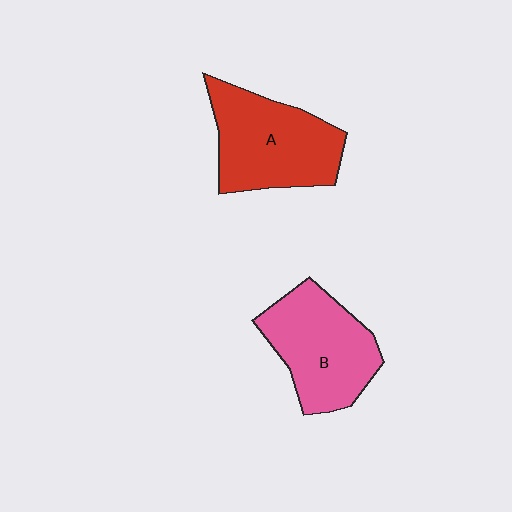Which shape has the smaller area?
Shape B (pink).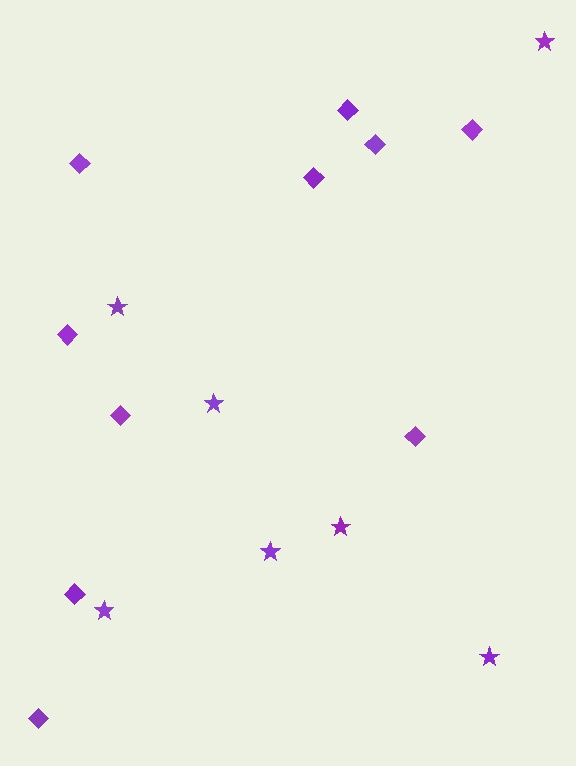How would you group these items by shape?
There are 2 groups: one group of diamonds (10) and one group of stars (7).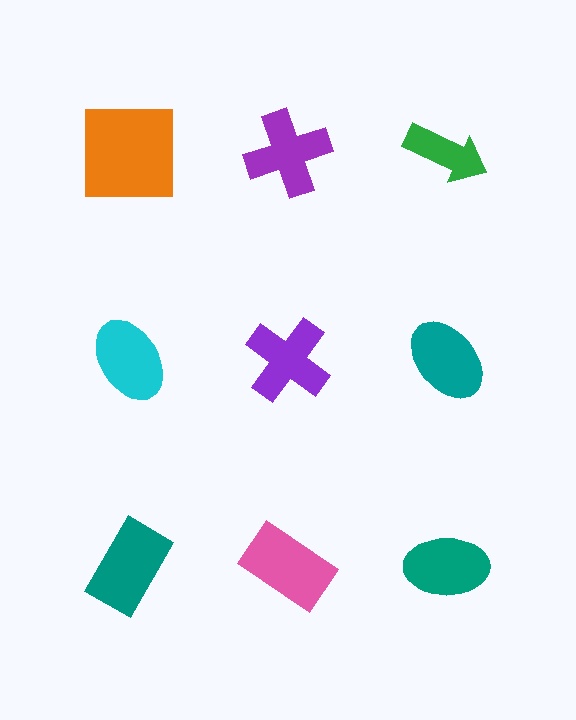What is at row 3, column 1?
A teal rectangle.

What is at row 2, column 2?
A purple cross.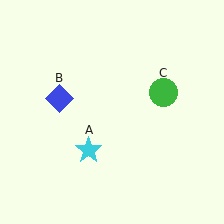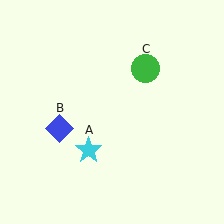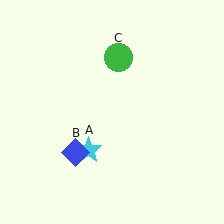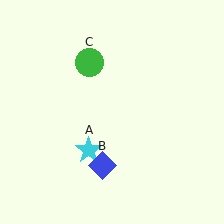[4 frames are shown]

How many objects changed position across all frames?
2 objects changed position: blue diamond (object B), green circle (object C).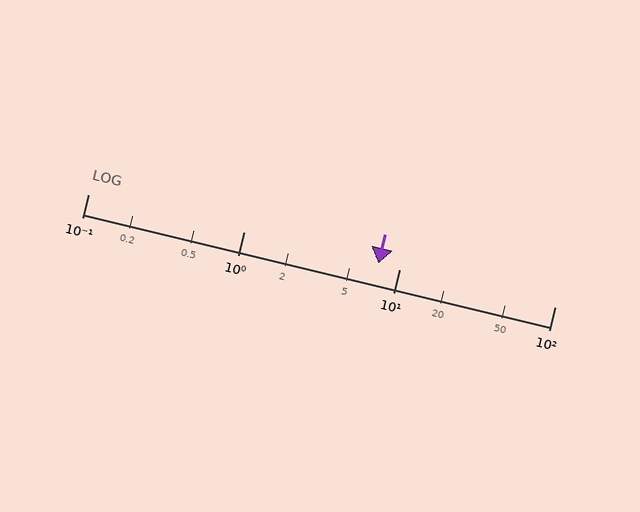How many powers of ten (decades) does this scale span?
The scale spans 3 decades, from 0.1 to 100.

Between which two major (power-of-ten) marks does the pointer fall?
The pointer is between 1 and 10.